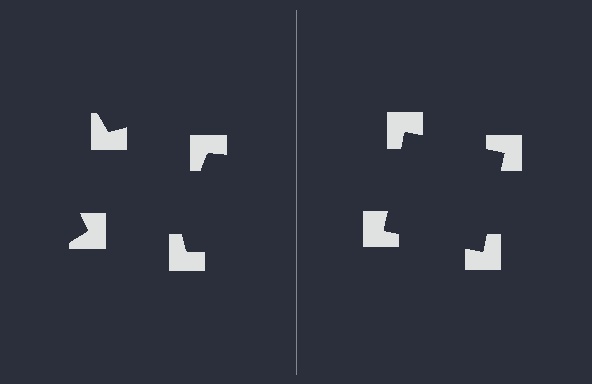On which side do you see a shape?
An illusory square appears on the right side. On the left side the wedge cuts are rotated, so no coherent shape forms.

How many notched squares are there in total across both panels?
8 — 4 on each side.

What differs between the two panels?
The notched squares are positioned identically on both sides; only the wedge orientations differ. On the right they align to a square; on the left they are misaligned.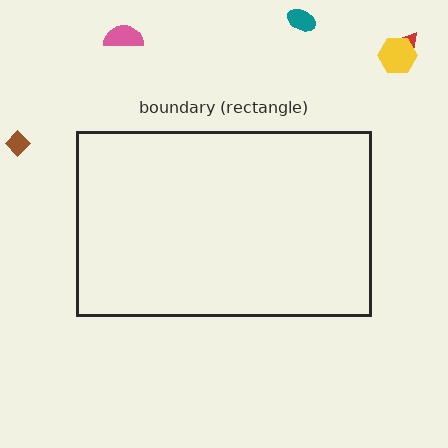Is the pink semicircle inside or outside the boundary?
Outside.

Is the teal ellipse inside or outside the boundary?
Outside.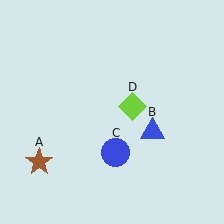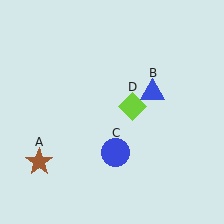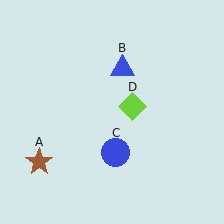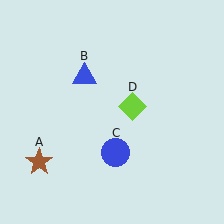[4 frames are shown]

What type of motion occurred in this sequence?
The blue triangle (object B) rotated counterclockwise around the center of the scene.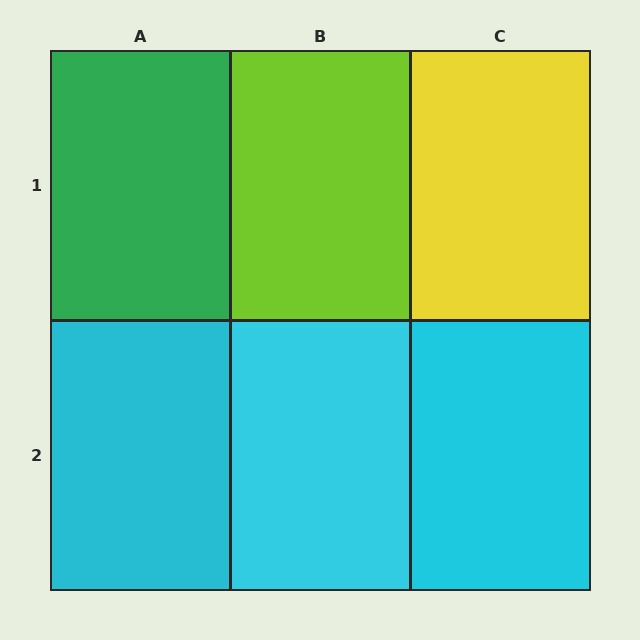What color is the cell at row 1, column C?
Yellow.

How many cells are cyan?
3 cells are cyan.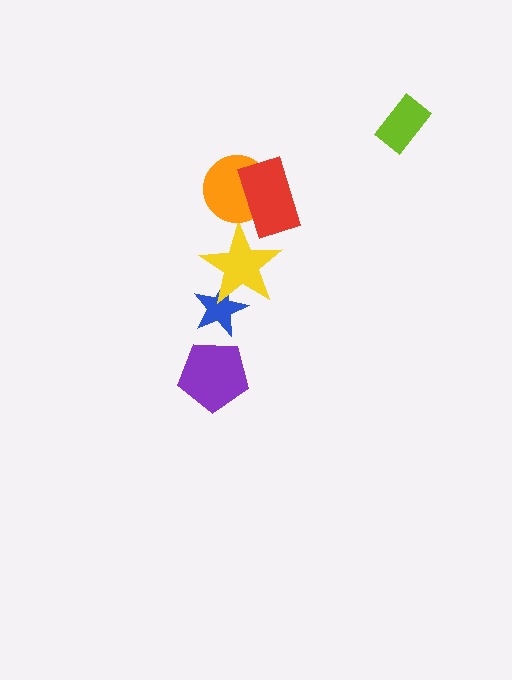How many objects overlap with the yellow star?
1 object overlaps with the yellow star.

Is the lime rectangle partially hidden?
No, no other shape covers it.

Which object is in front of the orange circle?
The red rectangle is in front of the orange circle.